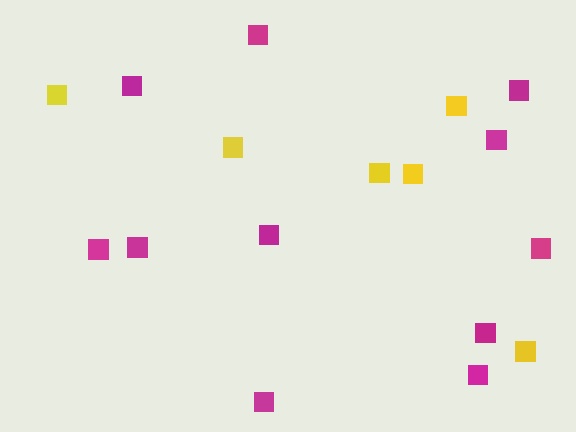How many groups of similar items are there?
There are 2 groups: one group of magenta squares (11) and one group of yellow squares (6).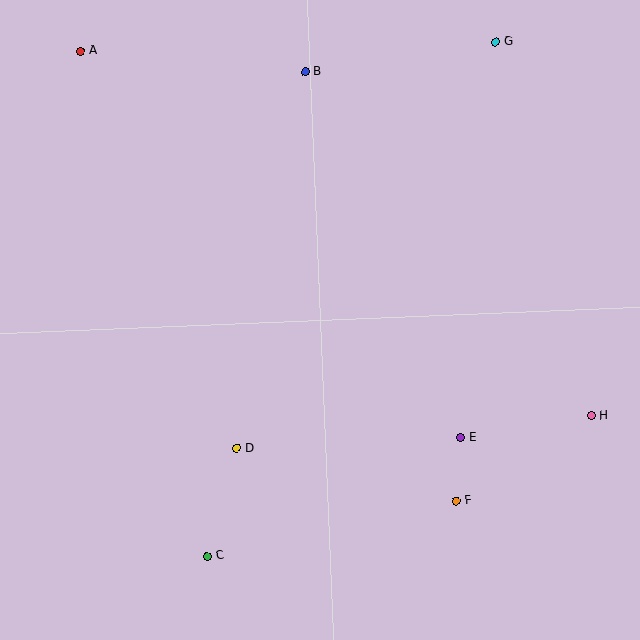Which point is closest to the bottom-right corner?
Point H is closest to the bottom-right corner.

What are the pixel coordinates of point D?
Point D is at (237, 448).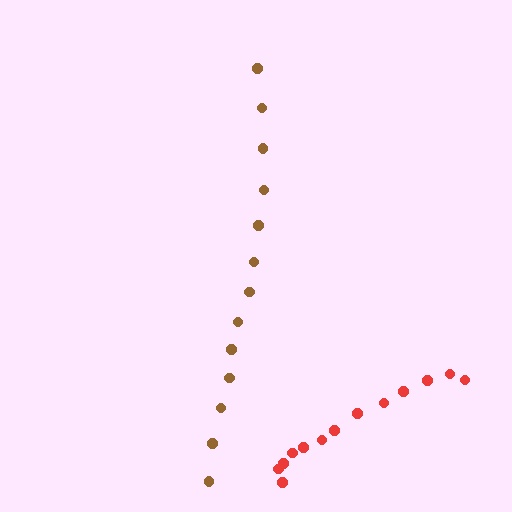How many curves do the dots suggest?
There are 2 distinct paths.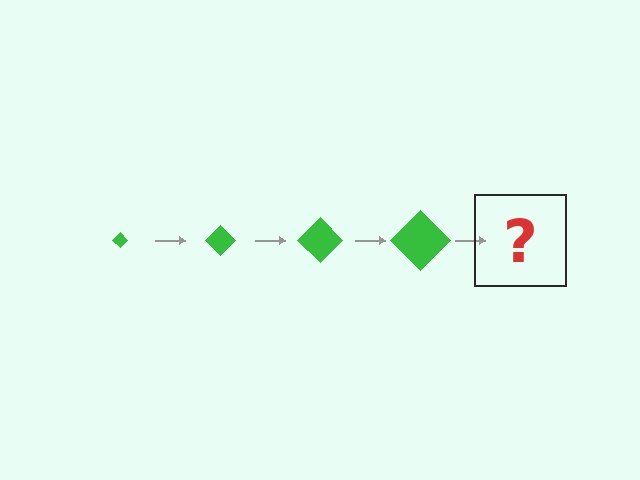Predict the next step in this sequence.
The next step is a green diamond, larger than the previous one.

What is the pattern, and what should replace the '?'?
The pattern is that the diamond gets progressively larger each step. The '?' should be a green diamond, larger than the previous one.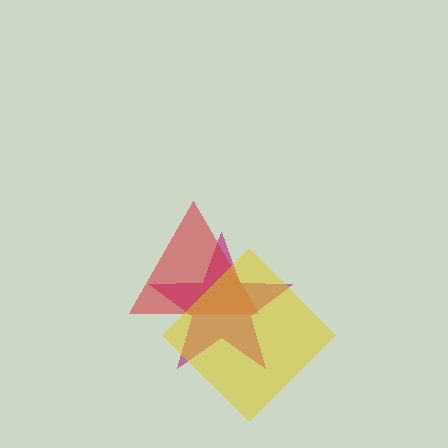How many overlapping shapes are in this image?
There are 3 overlapping shapes in the image.